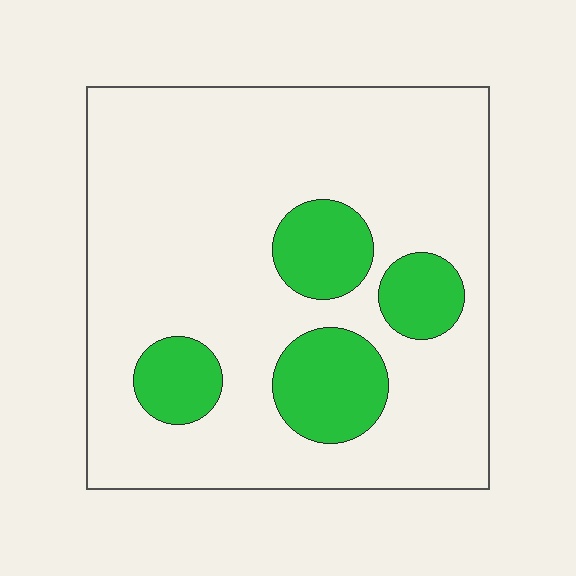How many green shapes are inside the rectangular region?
4.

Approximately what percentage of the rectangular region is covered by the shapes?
Approximately 20%.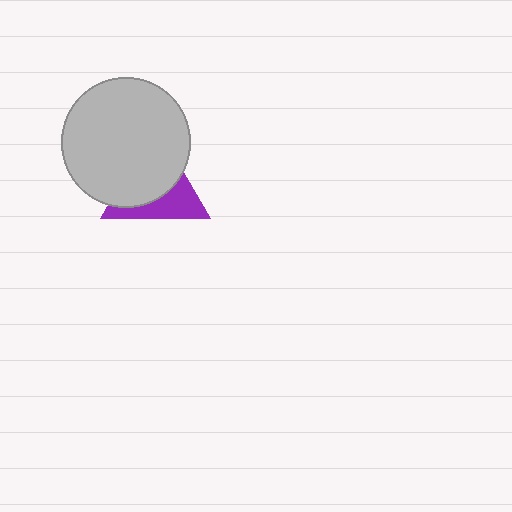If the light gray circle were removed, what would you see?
You would see the complete purple triangle.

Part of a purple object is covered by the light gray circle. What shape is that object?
It is a triangle.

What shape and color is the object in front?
The object in front is a light gray circle.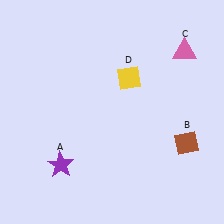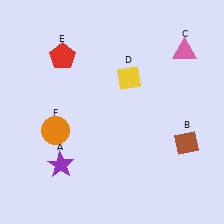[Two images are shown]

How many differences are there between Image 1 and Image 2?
There are 2 differences between the two images.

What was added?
A red pentagon (E), an orange circle (F) were added in Image 2.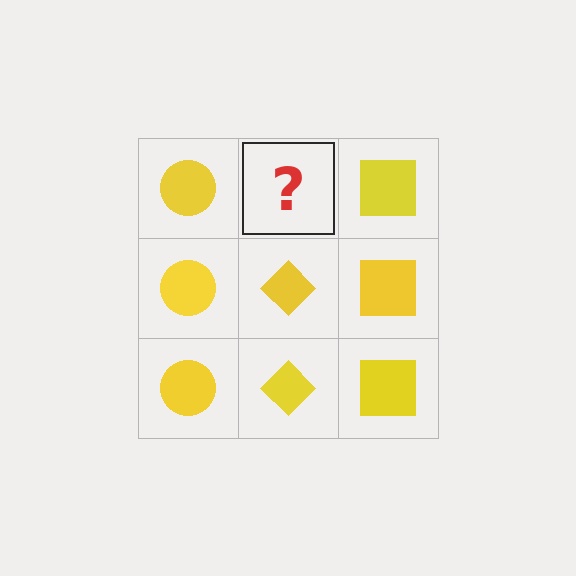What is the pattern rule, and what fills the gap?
The rule is that each column has a consistent shape. The gap should be filled with a yellow diamond.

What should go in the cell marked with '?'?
The missing cell should contain a yellow diamond.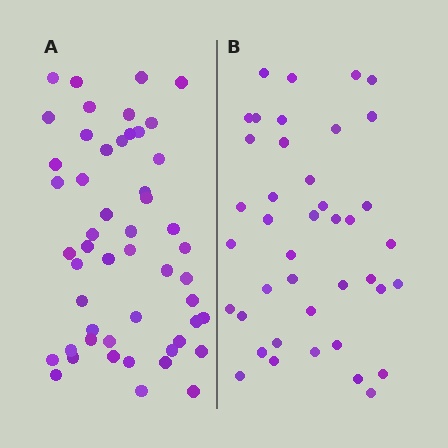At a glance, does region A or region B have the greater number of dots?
Region A (the left region) has more dots.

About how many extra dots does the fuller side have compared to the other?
Region A has roughly 10 or so more dots than region B.